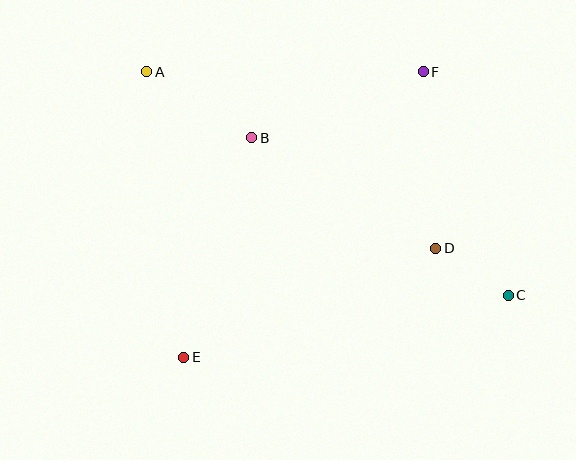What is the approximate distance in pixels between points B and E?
The distance between B and E is approximately 230 pixels.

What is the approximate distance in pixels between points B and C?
The distance between B and C is approximately 301 pixels.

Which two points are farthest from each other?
Points A and C are farthest from each other.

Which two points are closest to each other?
Points C and D are closest to each other.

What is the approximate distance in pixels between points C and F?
The distance between C and F is approximately 239 pixels.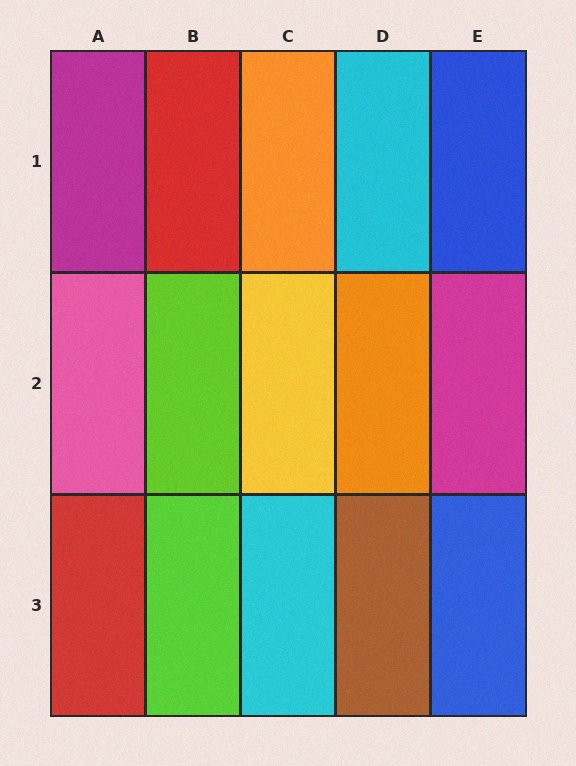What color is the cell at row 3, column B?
Lime.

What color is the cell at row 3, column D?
Brown.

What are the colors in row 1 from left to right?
Magenta, red, orange, cyan, blue.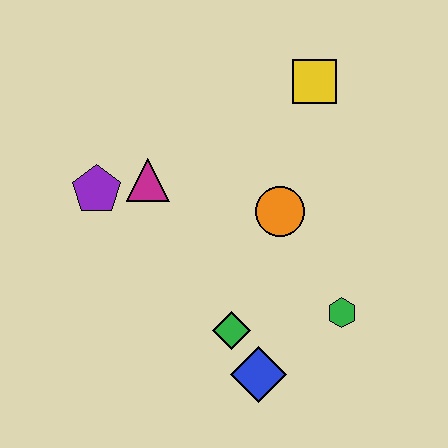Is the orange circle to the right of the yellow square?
No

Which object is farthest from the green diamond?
The yellow square is farthest from the green diamond.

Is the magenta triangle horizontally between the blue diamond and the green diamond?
No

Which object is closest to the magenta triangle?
The purple pentagon is closest to the magenta triangle.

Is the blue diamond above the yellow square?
No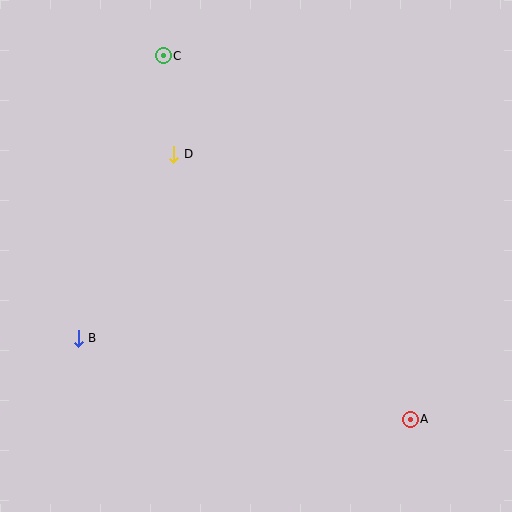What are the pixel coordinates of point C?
Point C is at (163, 56).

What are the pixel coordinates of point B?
Point B is at (78, 338).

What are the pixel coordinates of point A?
Point A is at (410, 419).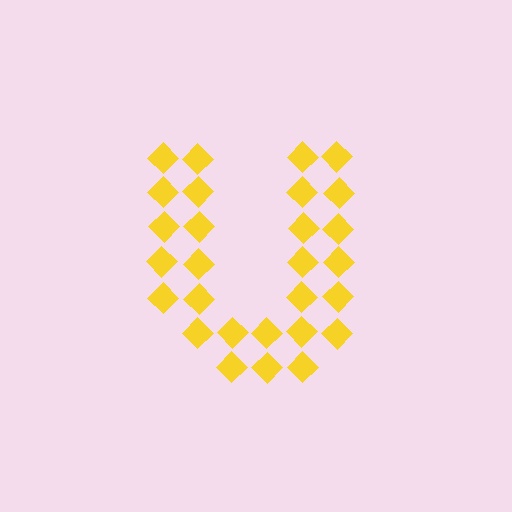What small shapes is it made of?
It is made of small diamonds.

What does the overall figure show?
The overall figure shows the letter U.